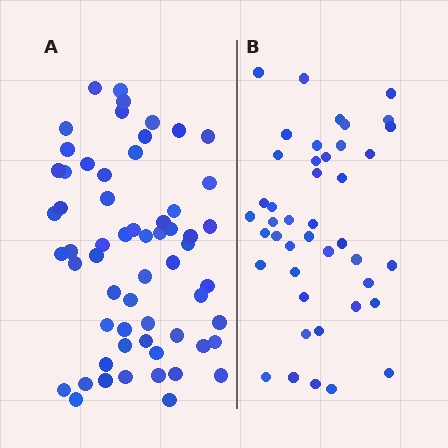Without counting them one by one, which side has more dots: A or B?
Region A (the left region) has more dots.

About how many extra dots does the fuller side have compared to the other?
Region A has approximately 15 more dots than region B.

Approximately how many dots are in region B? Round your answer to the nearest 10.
About 40 dots. (The exact count is 43, which rounds to 40.)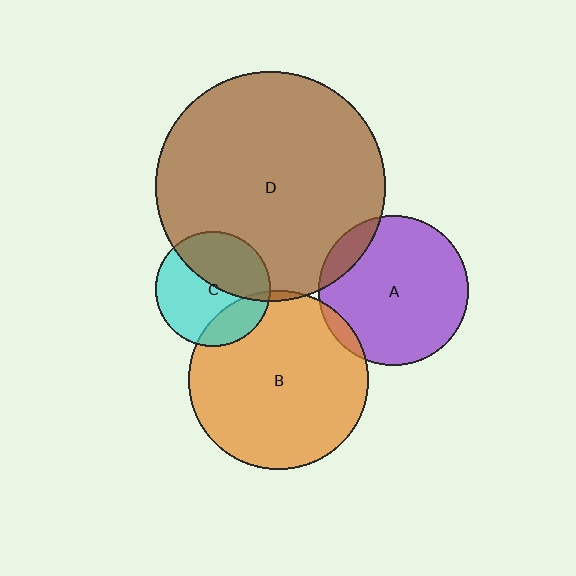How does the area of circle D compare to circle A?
Approximately 2.4 times.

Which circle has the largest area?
Circle D (brown).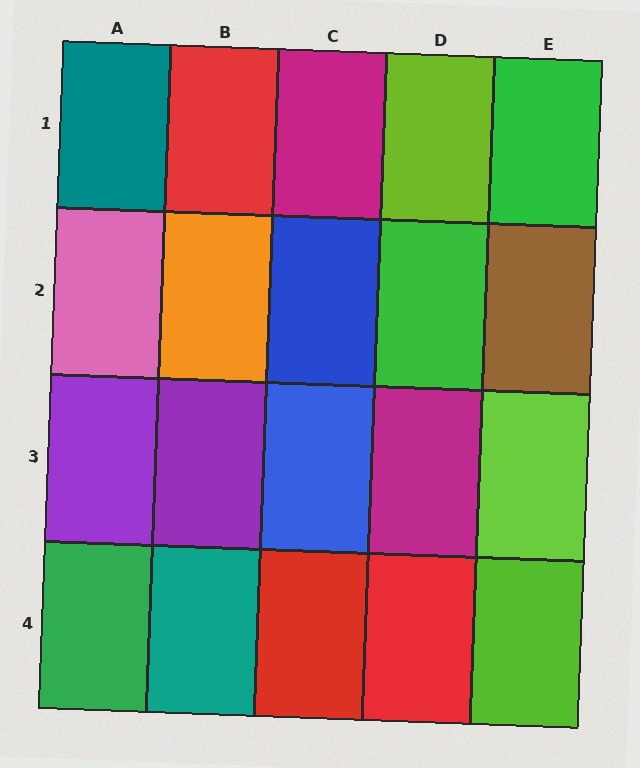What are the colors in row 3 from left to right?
Purple, purple, blue, magenta, lime.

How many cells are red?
3 cells are red.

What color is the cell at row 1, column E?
Green.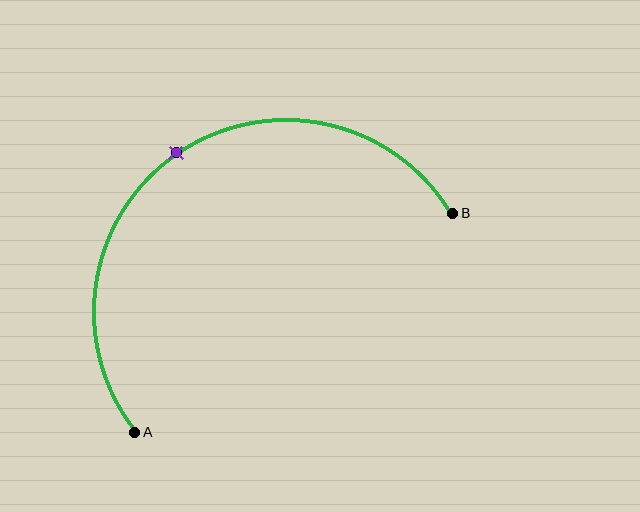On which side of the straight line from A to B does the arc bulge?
The arc bulges above and to the left of the straight line connecting A and B.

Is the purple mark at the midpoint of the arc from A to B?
Yes. The purple mark lies on the arc at equal arc-length from both A and B — it is the arc midpoint.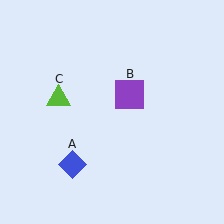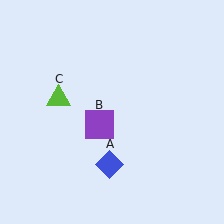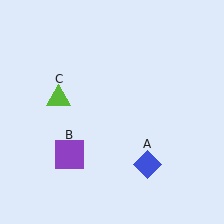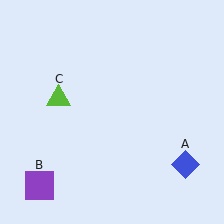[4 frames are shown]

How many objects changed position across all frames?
2 objects changed position: blue diamond (object A), purple square (object B).